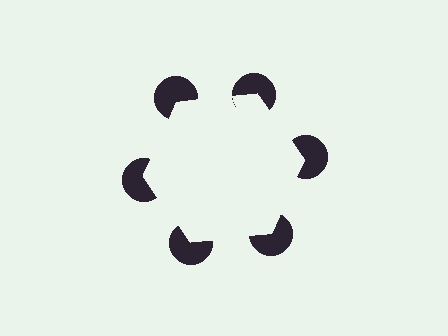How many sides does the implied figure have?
6 sides.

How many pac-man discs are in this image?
There are 6 — one at each vertex of the illusory hexagon.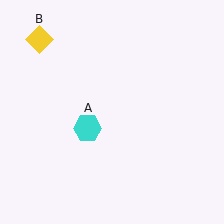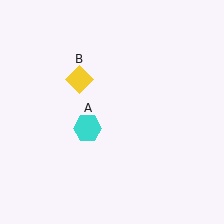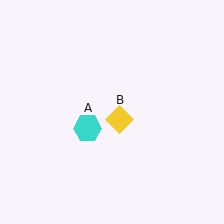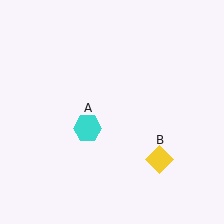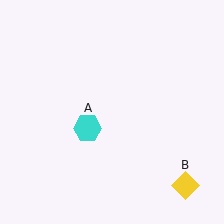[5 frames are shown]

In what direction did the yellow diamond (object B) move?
The yellow diamond (object B) moved down and to the right.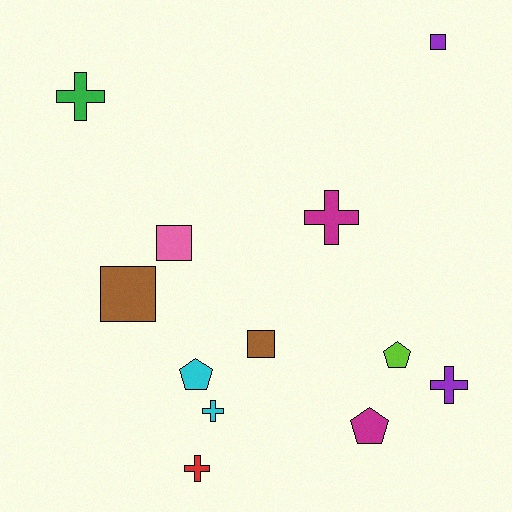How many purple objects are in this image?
There are 2 purple objects.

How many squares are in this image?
There are 4 squares.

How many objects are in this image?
There are 12 objects.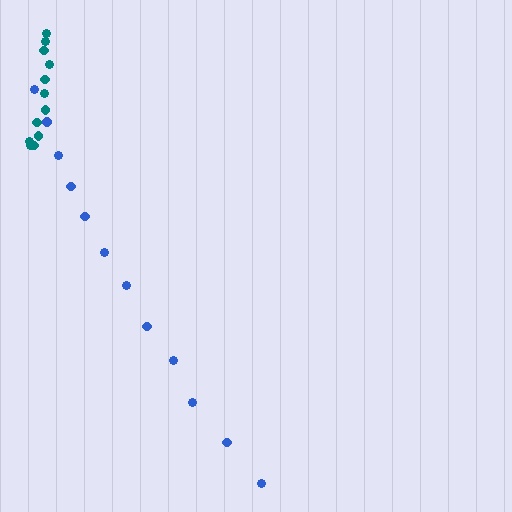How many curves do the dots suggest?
There are 2 distinct paths.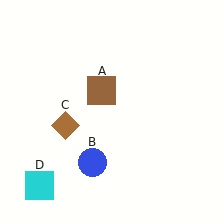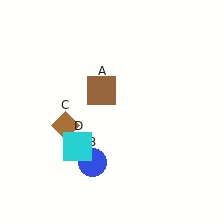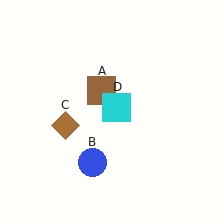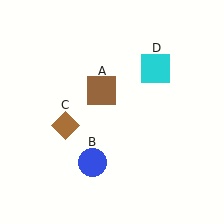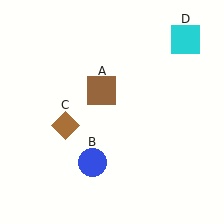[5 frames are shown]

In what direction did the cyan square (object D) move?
The cyan square (object D) moved up and to the right.